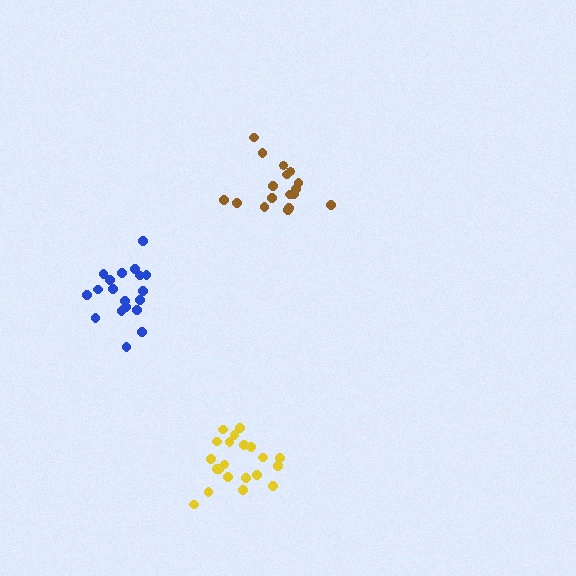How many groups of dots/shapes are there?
There are 3 groups.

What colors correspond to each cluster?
The clusters are colored: brown, yellow, blue.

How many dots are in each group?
Group 1: 17 dots, Group 2: 21 dots, Group 3: 19 dots (57 total).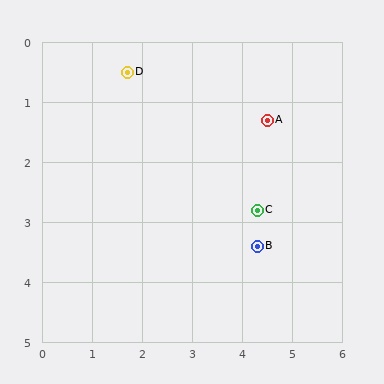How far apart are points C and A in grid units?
Points C and A are about 1.5 grid units apart.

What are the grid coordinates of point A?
Point A is at approximately (4.5, 1.3).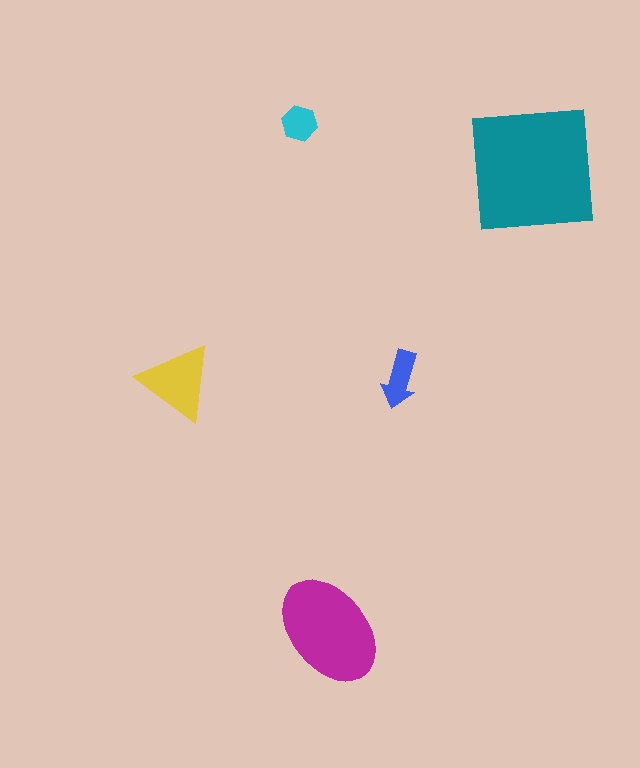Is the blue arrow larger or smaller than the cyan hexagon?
Larger.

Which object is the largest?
The teal square.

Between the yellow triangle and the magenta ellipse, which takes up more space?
The magenta ellipse.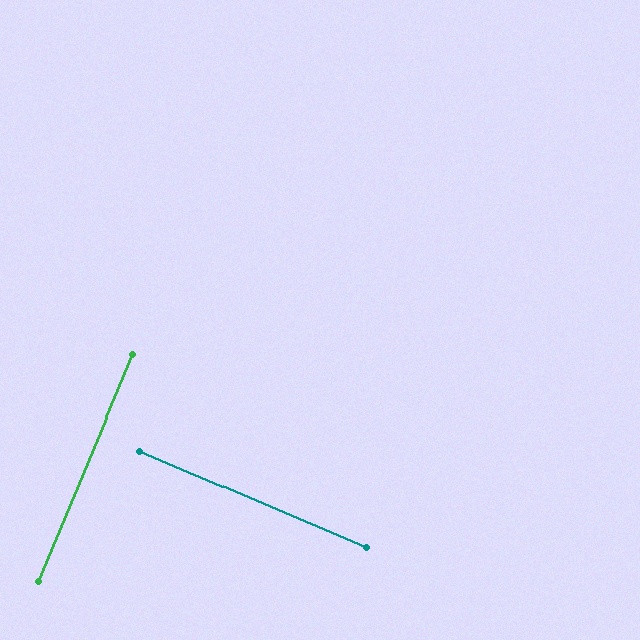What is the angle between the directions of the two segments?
Approximately 90 degrees.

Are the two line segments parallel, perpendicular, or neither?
Perpendicular — they meet at approximately 90°.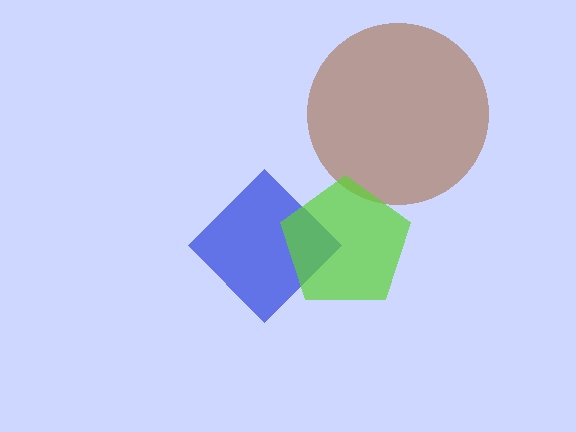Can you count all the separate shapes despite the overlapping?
Yes, there are 3 separate shapes.